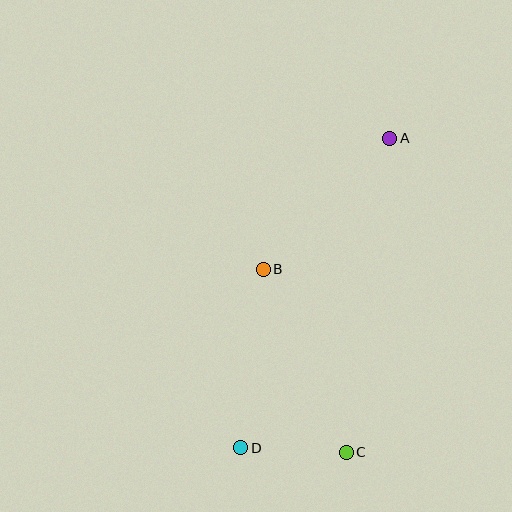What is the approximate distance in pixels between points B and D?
The distance between B and D is approximately 180 pixels.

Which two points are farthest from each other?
Points A and D are farthest from each other.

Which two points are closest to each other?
Points C and D are closest to each other.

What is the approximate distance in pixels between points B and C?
The distance between B and C is approximately 201 pixels.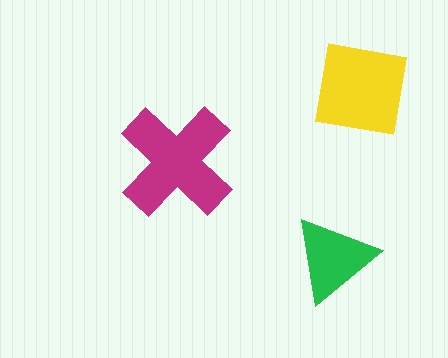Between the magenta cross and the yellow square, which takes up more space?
The magenta cross.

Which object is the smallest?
The green triangle.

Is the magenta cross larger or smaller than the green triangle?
Larger.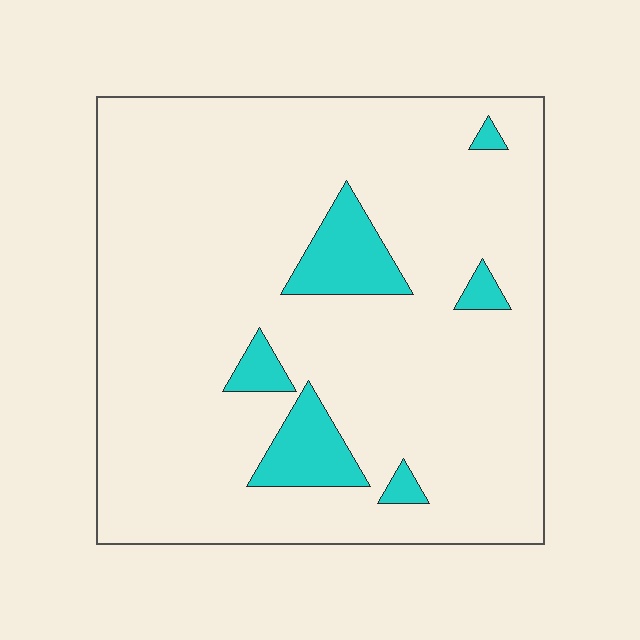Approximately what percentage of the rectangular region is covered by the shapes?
Approximately 10%.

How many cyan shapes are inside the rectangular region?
6.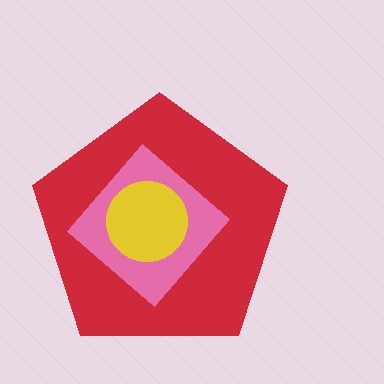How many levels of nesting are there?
3.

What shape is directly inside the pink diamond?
The yellow circle.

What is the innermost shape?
The yellow circle.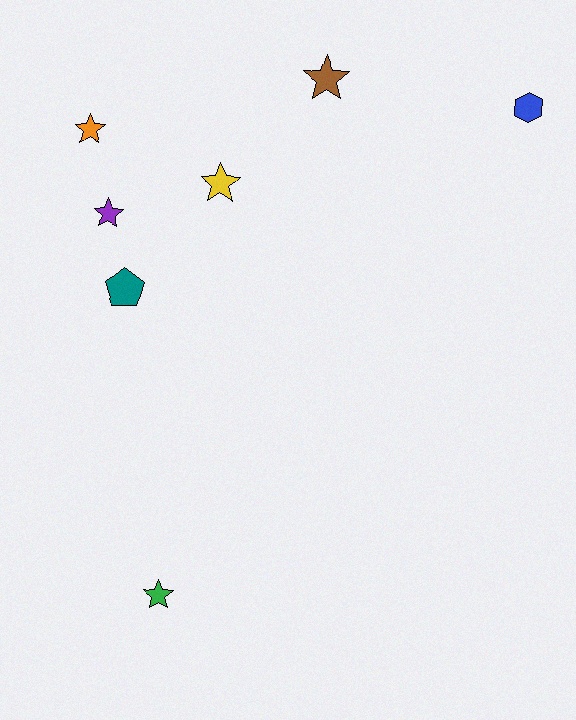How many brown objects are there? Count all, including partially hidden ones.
There is 1 brown object.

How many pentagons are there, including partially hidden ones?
There is 1 pentagon.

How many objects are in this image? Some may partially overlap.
There are 7 objects.